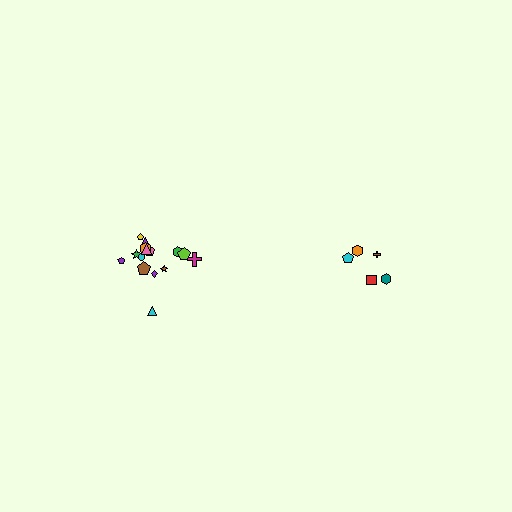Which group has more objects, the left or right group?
The left group.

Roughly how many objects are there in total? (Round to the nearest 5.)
Roughly 20 objects in total.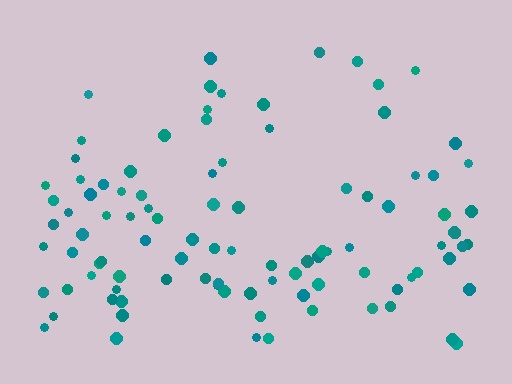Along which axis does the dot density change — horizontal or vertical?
Vertical.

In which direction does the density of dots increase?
From top to bottom, with the bottom side densest.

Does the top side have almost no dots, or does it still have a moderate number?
Still a moderate number, just noticeably fewer than the bottom.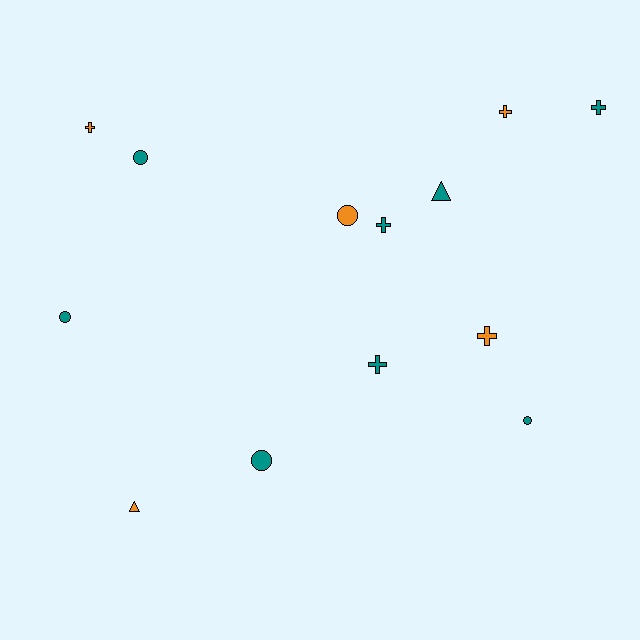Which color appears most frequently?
Teal, with 8 objects.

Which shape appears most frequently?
Cross, with 6 objects.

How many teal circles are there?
There are 4 teal circles.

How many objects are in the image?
There are 13 objects.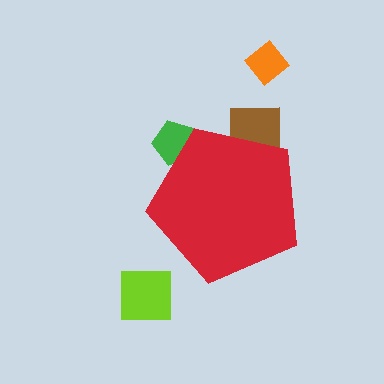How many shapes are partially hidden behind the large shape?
2 shapes are partially hidden.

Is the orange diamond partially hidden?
No, the orange diamond is fully visible.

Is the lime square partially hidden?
No, the lime square is fully visible.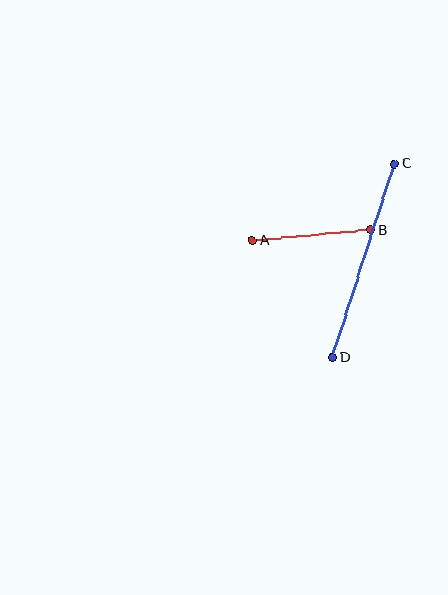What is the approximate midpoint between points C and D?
The midpoint is at approximately (363, 261) pixels.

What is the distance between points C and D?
The distance is approximately 203 pixels.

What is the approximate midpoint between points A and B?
The midpoint is at approximately (312, 235) pixels.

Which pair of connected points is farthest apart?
Points C and D are farthest apart.